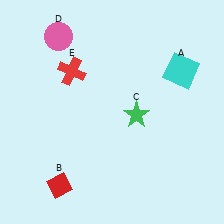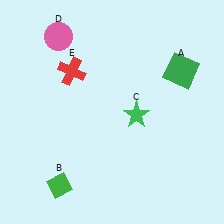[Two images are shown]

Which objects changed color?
A changed from cyan to green. B changed from red to green.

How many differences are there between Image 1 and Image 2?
There are 2 differences between the two images.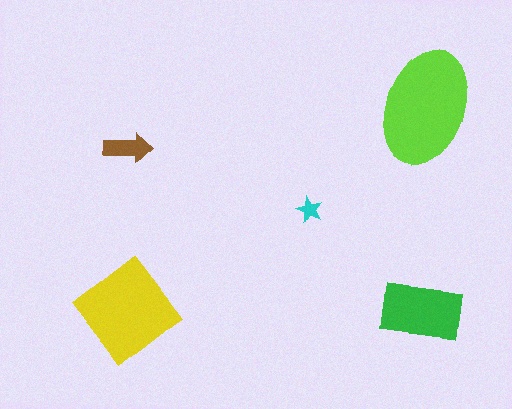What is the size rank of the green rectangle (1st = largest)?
3rd.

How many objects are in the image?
There are 5 objects in the image.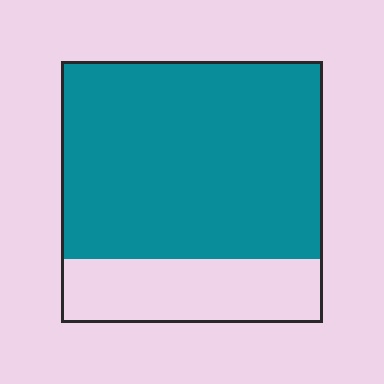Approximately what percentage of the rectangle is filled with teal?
Approximately 75%.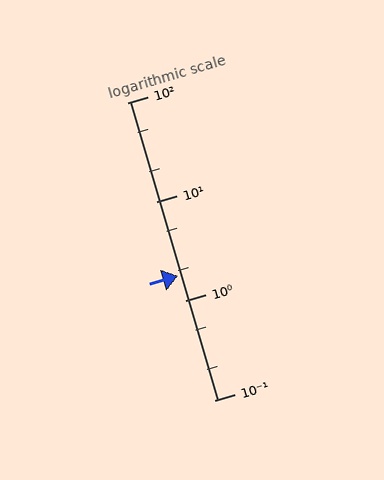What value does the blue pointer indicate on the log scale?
The pointer indicates approximately 1.8.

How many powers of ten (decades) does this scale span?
The scale spans 3 decades, from 0.1 to 100.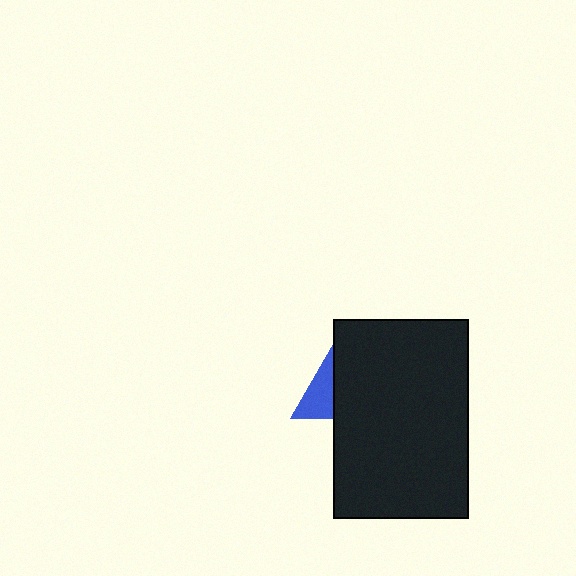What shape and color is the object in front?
The object in front is a black rectangle.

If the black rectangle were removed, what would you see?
You would see the complete blue triangle.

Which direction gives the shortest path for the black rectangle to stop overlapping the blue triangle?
Moving right gives the shortest separation.